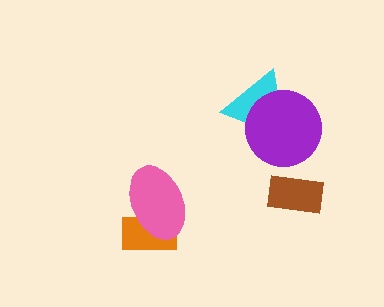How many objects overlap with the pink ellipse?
1 object overlaps with the pink ellipse.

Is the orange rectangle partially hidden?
Yes, it is partially covered by another shape.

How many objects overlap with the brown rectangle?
0 objects overlap with the brown rectangle.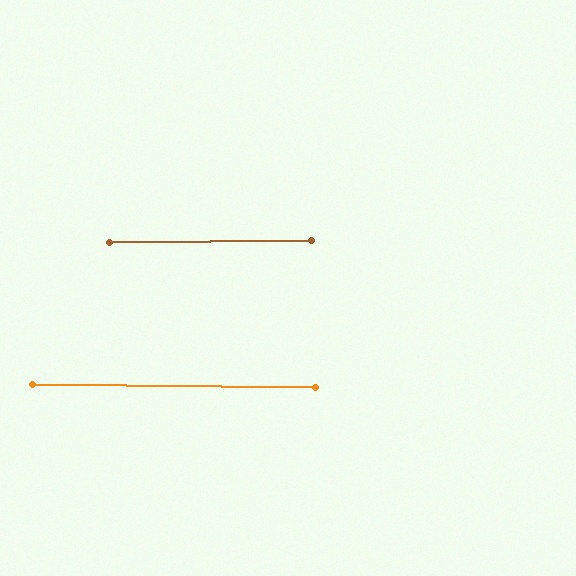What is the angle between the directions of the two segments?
Approximately 1 degree.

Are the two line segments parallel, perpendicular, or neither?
Parallel — their directions differ by only 1.2°.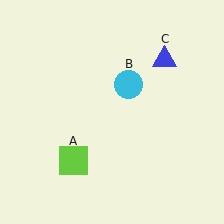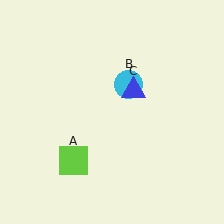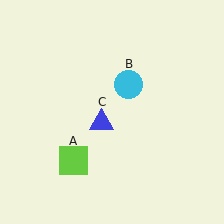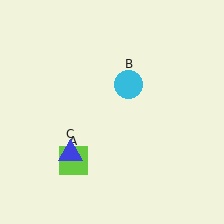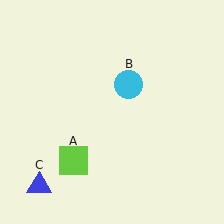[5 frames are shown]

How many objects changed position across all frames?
1 object changed position: blue triangle (object C).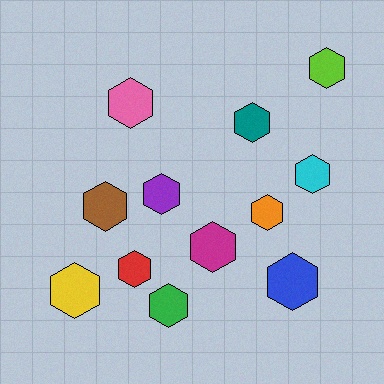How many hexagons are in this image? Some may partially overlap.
There are 12 hexagons.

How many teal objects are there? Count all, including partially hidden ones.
There is 1 teal object.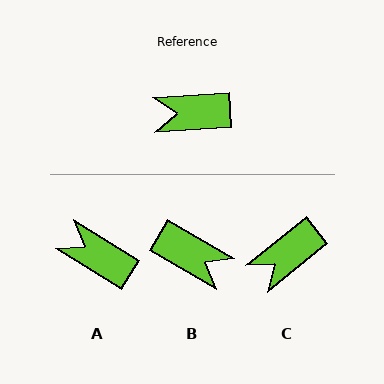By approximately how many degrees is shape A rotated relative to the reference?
Approximately 36 degrees clockwise.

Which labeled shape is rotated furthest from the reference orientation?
B, about 146 degrees away.